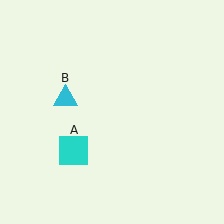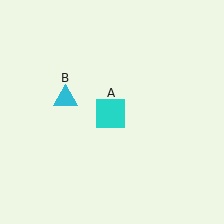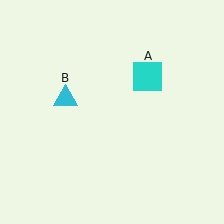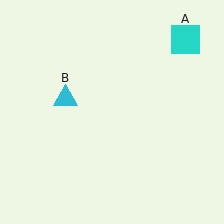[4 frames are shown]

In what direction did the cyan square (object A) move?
The cyan square (object A) moved up and to the right.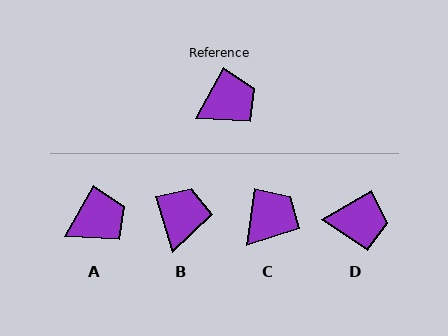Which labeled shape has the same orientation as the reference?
A.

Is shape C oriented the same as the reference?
No, it is off by about 22 degrees.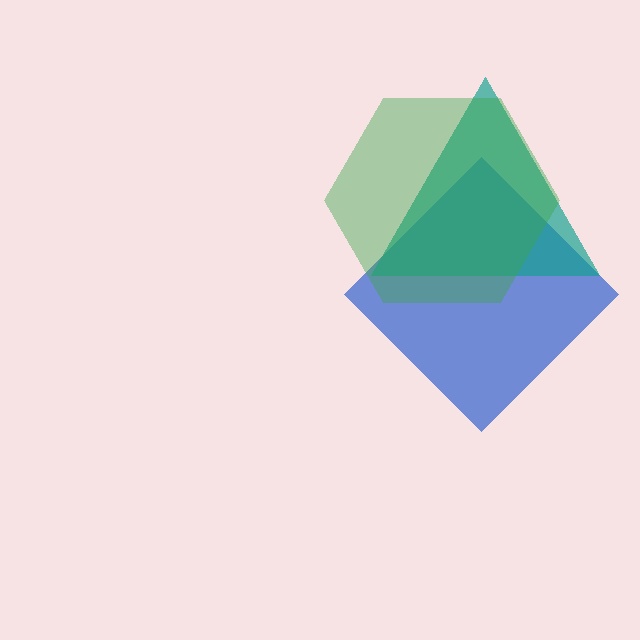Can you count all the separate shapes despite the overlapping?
Yes, there are 3 separate shapes.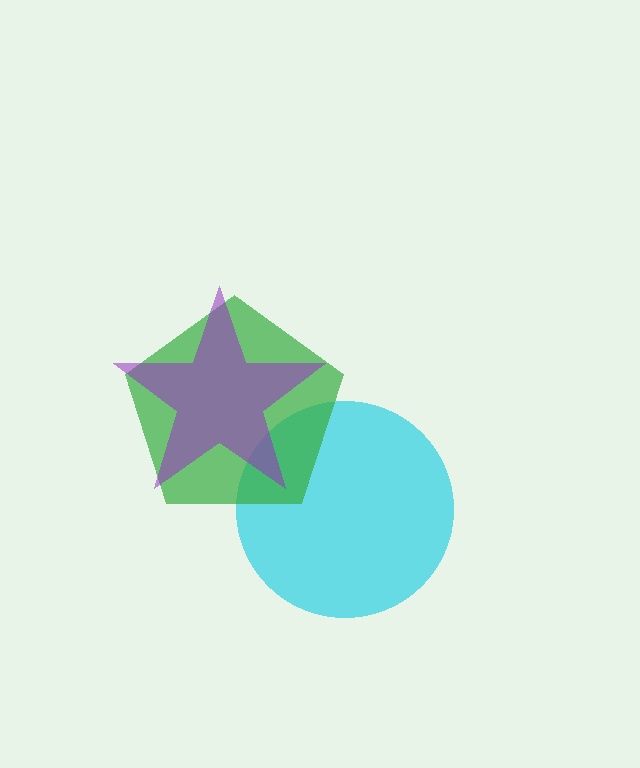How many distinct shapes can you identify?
There are 3 distinct shapes: a cyan circle, a green pentagon, a purple star.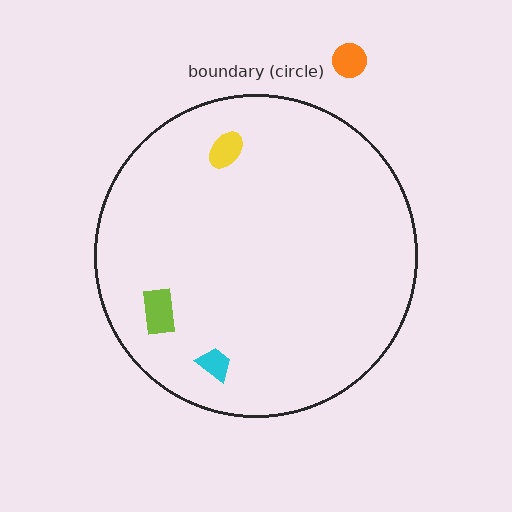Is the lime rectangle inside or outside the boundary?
Inside.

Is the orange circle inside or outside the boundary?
Outside.